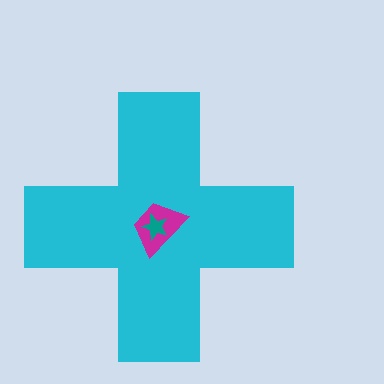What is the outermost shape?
The cyan cross.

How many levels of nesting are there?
3.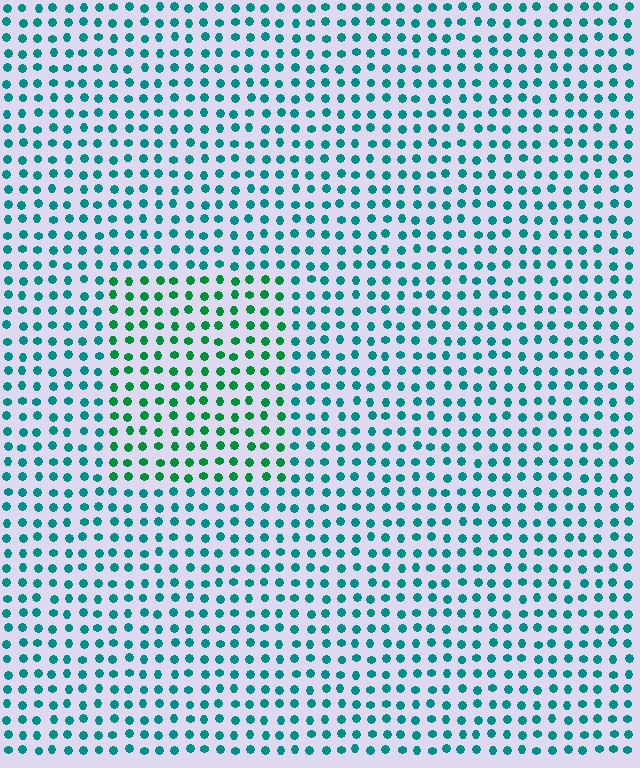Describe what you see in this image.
The image is filled with small teal elements in a uniform arrangement. A rectangle-shaped region is visible where the elements are tinted to a slightly different hue, forming a subtle color boundary.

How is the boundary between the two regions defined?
The boundary is defined purely by a slight shift in hue (about 33 degrees). Spacing, size, and orientation are identical on both sides.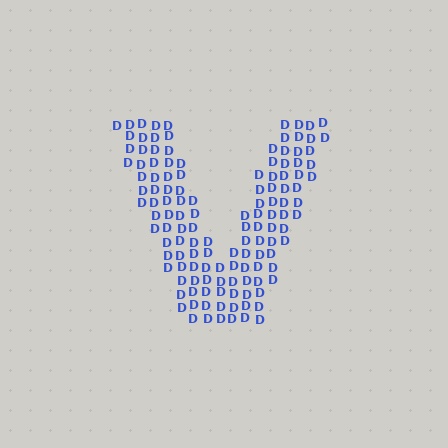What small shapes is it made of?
It is made of small letter D's.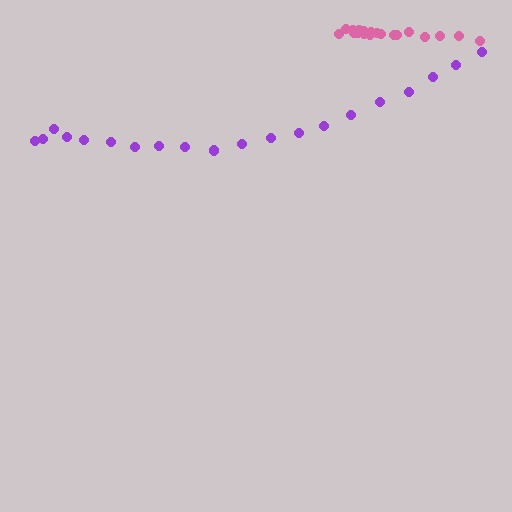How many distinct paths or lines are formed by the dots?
There are 2 distinct paths.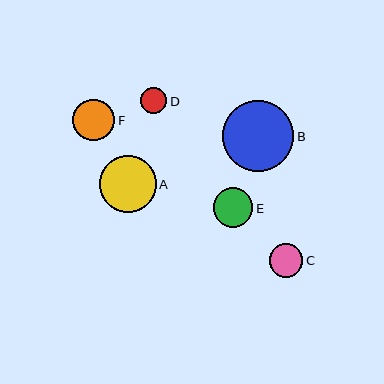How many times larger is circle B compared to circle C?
Circle B is approximately 2.1 times the size of circle C.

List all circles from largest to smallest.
From largest to smallest: B, A, F, E, C, D.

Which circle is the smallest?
Circle D is the smallest with a size of approximately 26 pixels.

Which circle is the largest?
Circle B is the largest with a size of approximately 71 pixels.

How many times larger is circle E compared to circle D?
Circle E is approximately 1.5 times the size of circle D.